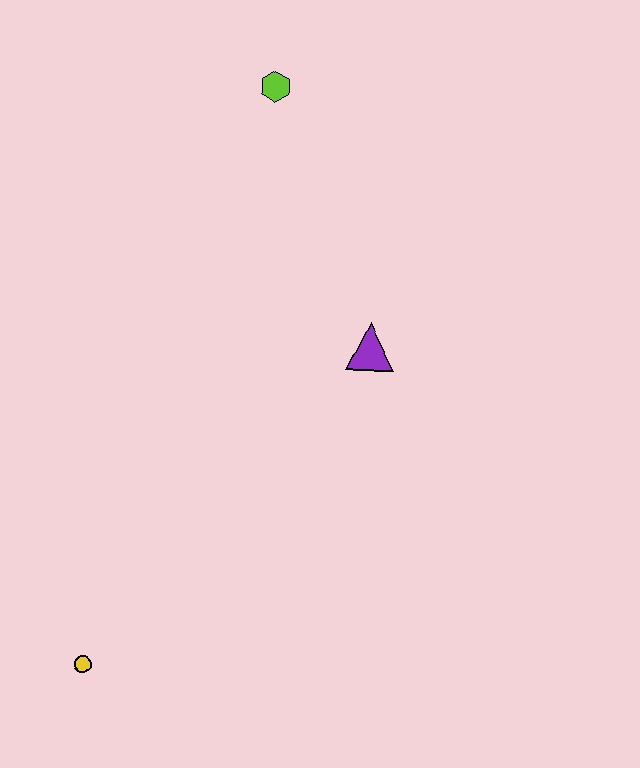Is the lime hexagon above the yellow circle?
Yes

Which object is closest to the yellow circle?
The purple triangle is closest to the yellow circle.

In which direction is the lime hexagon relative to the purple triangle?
The lime hexagon is above the purple triangle.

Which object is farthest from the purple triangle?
The yellow circle is farthest from the purple triangle.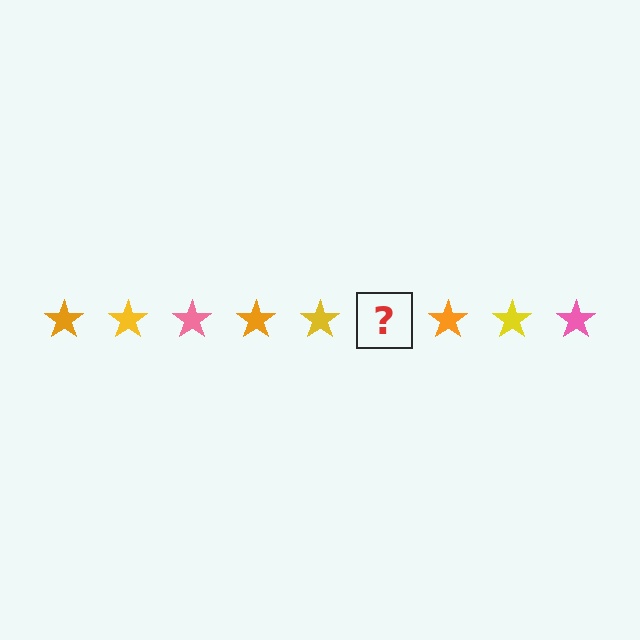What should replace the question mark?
The question mark should be replaced with a pink star.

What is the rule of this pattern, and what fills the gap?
The rule is that the pattern cycles through orange, yellow, pink stars. The gap should be filled with a pink star.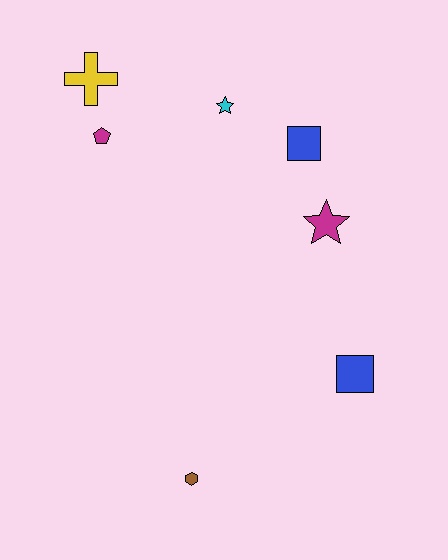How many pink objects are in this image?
There are no pink objects.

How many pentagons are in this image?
There is 1 pentagon.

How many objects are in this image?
There are 7 objects.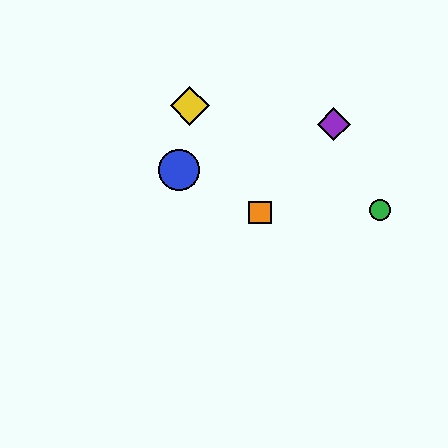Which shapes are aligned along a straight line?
The red square, the blue circle, the orange square are aligned along a straight line.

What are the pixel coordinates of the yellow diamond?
The yellow diamond is at (190, 106).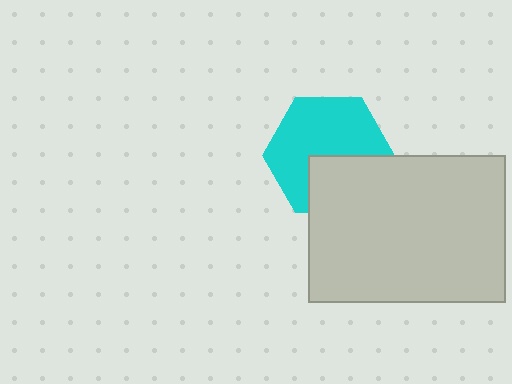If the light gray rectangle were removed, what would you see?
You would see the complete cyan hexagon.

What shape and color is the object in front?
The object in front is a light gray rectangle.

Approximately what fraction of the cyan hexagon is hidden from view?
Roughly 35% of the cyan hexagon is hidden behind the light gray rectangle.